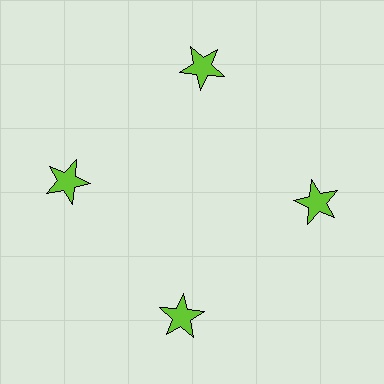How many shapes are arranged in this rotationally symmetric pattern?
There are 4 shapes, arranged in 4 groups of 1.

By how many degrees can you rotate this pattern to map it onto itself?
The pattern maps onto itself every 90 degrees of rotation.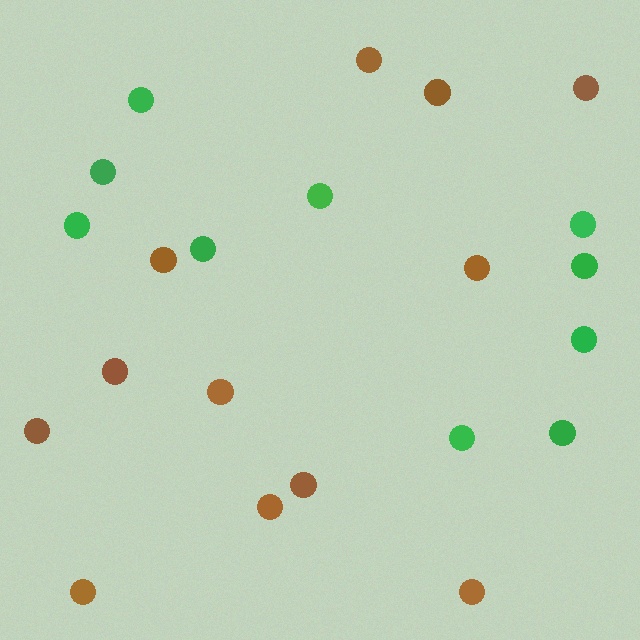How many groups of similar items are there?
There are 2 groups: one group of brown circles (12) and one group of green circles (10).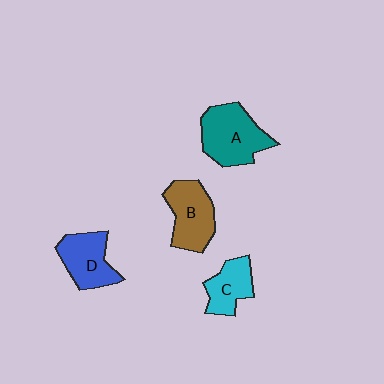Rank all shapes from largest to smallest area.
From largest to smallest: A (teal), B (brown), D (blue), C (cyan).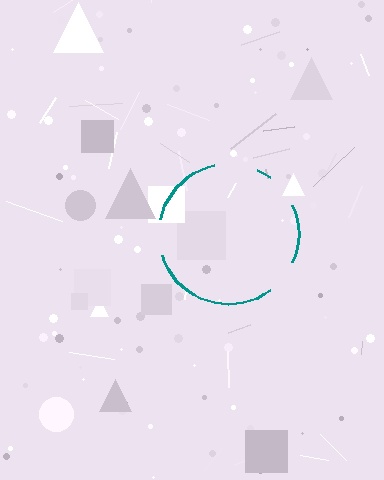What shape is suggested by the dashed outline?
The dashed outline suggests a circle.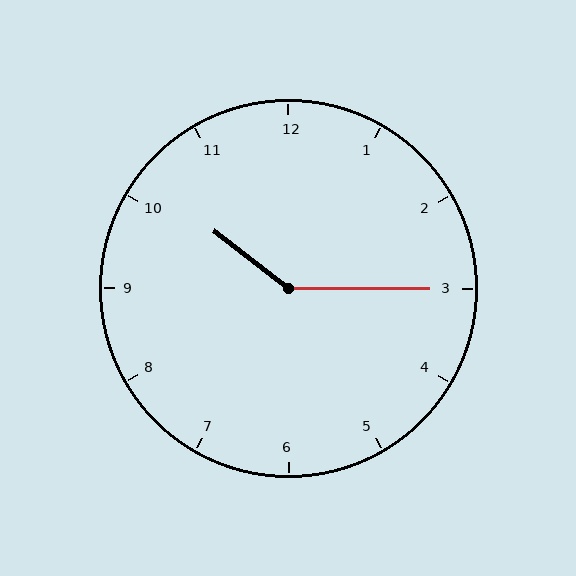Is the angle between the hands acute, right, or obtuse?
It is obtuse.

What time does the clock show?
10:15.